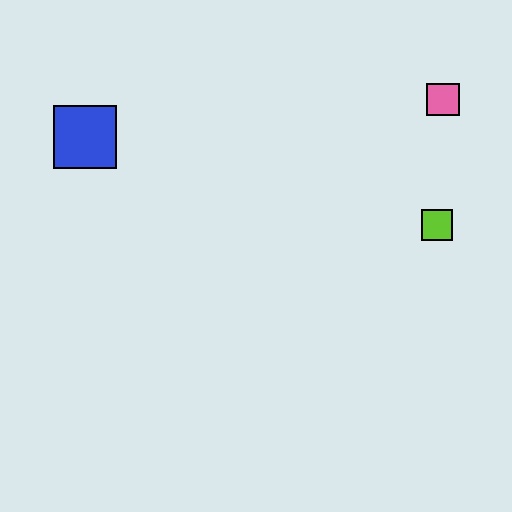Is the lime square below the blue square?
Yes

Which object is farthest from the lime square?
The blue square is farthest from the lime square.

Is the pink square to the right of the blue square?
Yes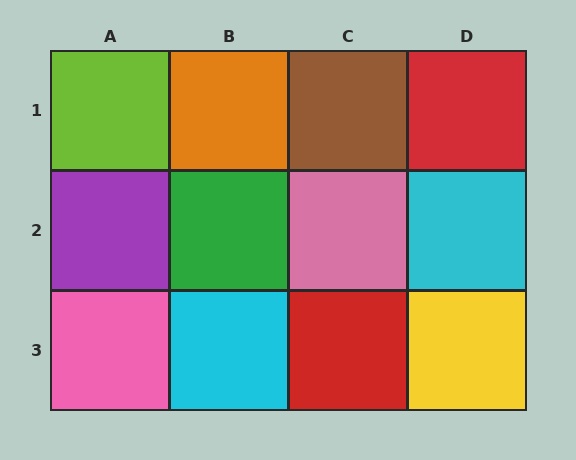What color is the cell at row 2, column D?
Cyan.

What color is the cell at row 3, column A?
Pink.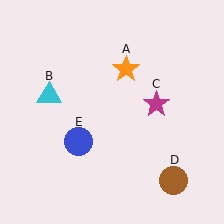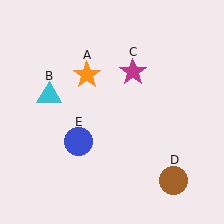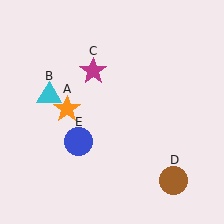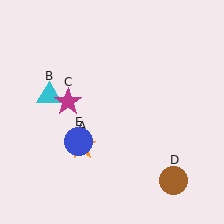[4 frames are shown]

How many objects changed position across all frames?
2 objects changed position: orange star (object A), magenta star (object C).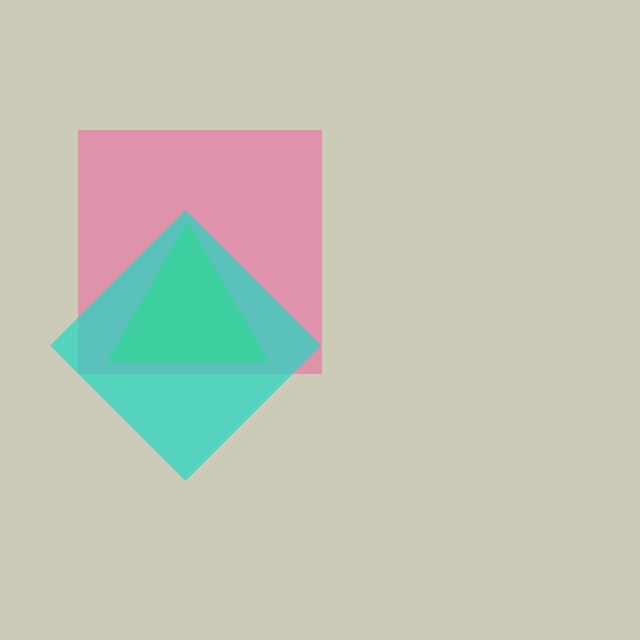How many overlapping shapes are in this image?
There are 3 overlapping shapes in the image.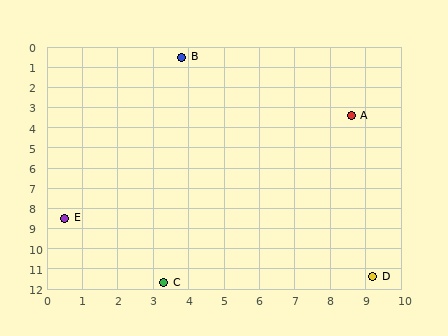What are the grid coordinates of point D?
Point D is at approximately (9.2, 11.4).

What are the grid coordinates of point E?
Point E is at approximately (0.5, 8.5).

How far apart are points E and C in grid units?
Points E and C are about 4.3 grid units apart.